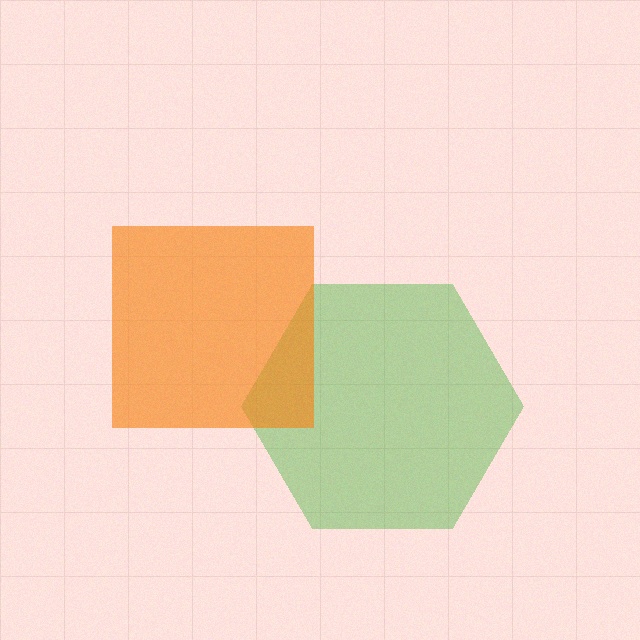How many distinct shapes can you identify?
There are 2 distinct shapes: a green hexagon, an orange square.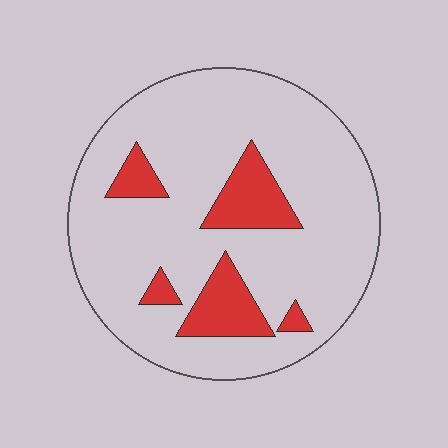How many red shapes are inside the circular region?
5.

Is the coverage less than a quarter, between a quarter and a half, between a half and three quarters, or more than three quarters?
Less than a quarter.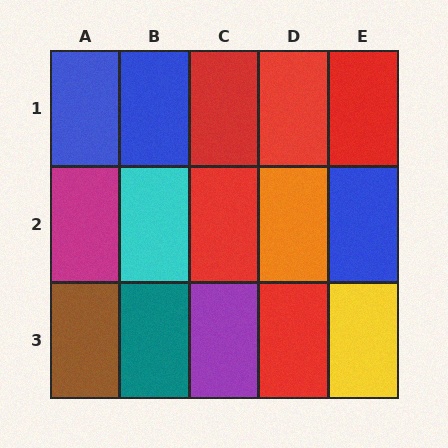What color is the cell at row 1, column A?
Blue.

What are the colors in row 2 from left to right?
Magenta, cyan, red, orange, blue.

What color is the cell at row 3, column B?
Teal.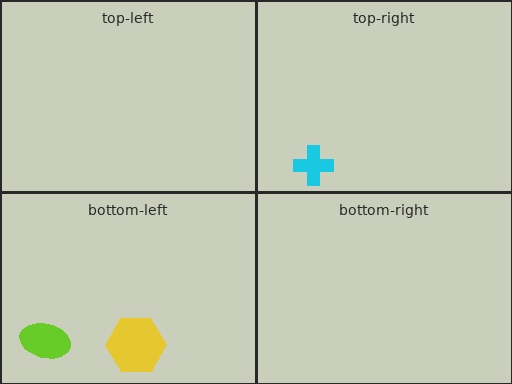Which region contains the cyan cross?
The top-right region.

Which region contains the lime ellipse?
The bottom-left region.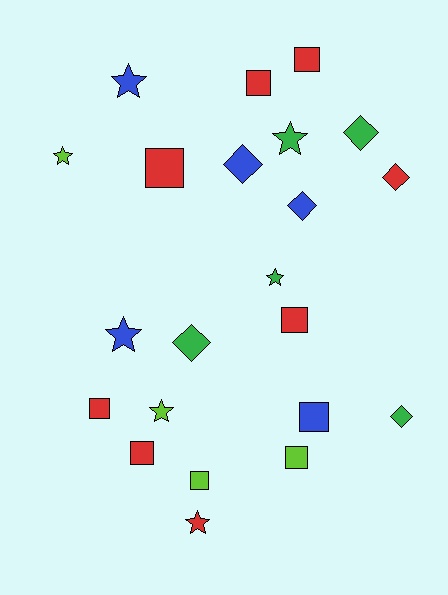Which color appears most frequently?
Red, with 8 objects.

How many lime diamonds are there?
There are no lime diamonds.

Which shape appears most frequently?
Square, with 9 objects.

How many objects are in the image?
There are 22 objects.